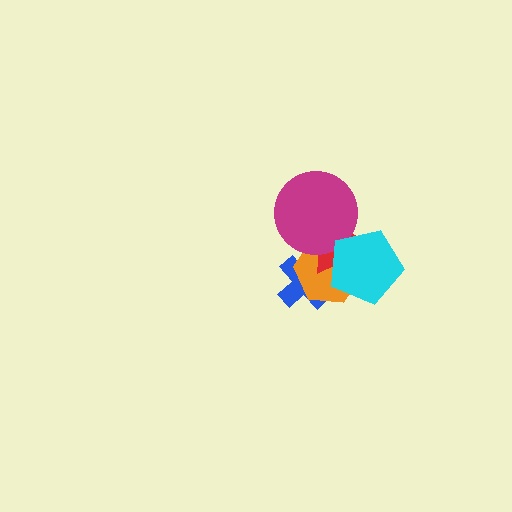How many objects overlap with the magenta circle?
3 objects overlap with the magenta circle.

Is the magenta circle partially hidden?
Yes, it is partially covered by another shape.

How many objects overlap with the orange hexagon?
4 objects overlap with the orange hexagon.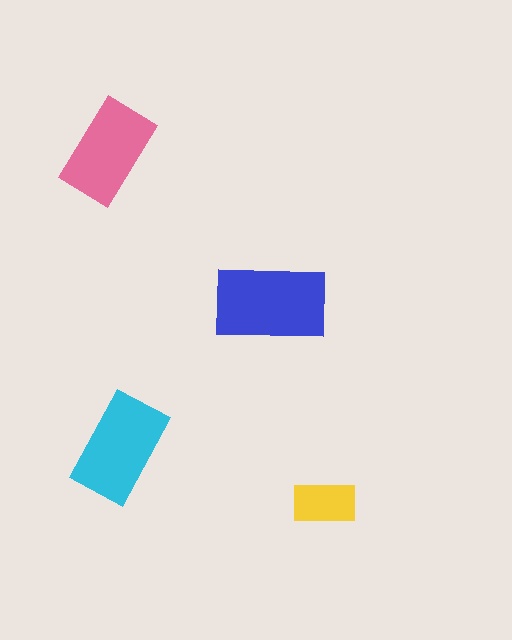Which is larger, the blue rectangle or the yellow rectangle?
The blue one.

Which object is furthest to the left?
The pink rectangle is leftmost.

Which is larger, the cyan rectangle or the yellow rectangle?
The cyan one.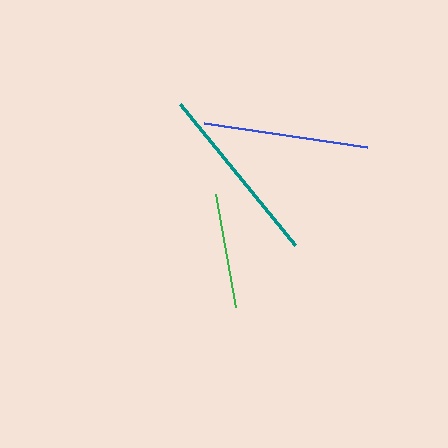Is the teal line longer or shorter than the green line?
The teal line is longer than the green line.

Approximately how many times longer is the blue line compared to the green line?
The blue line is approximately 1.4 times the length of the green line.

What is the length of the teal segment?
The teal segment is approximately 182 pixels long.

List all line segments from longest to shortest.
From longest to shortest: teal, blue, green.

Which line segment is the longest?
The teal line is the longest at approximately 182 pixels.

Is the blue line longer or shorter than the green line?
The blue line is longer than the green line.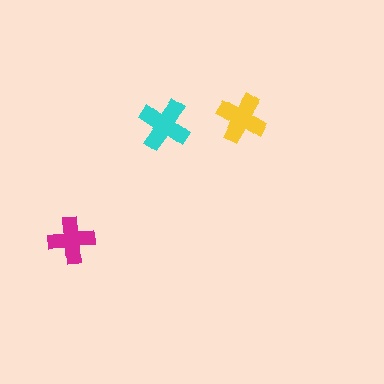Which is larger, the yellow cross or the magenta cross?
The yellow one.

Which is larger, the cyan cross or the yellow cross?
The cyan one.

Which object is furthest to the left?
The magenta cross is leftmost.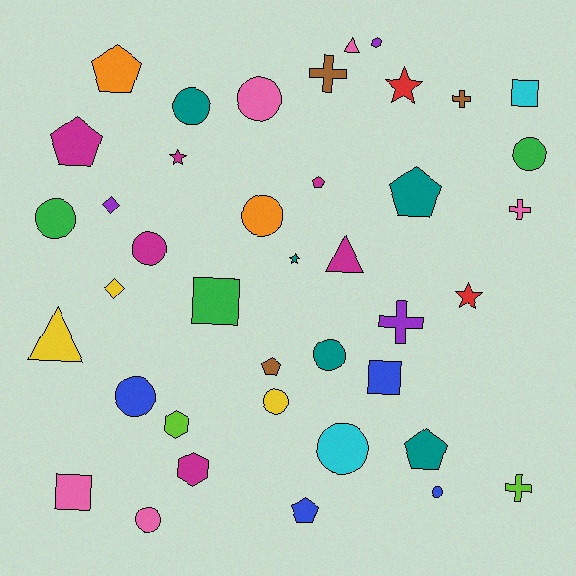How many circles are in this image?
There are 12 circles.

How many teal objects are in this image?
There are 5 teal objects.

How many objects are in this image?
There are 40 objects.